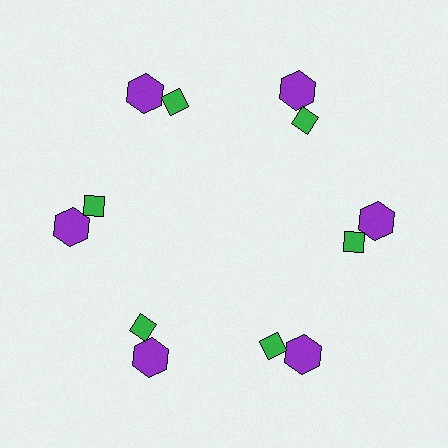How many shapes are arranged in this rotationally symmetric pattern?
There are 12 shapes, arranged in 6 groups of 2.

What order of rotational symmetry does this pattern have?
This pattern has 6-fold rotational symmetry.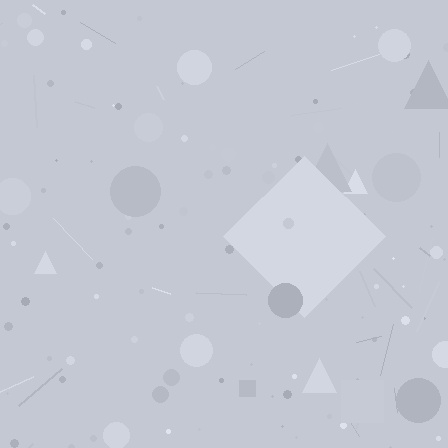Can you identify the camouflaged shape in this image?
The camouflaged shape is a diamond.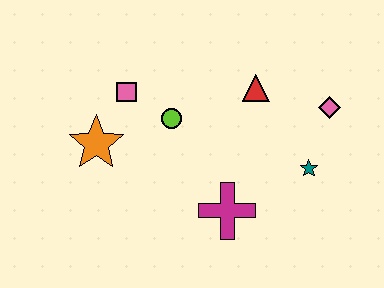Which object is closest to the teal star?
The pink diamond is closest to the teal star.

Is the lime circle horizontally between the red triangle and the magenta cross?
No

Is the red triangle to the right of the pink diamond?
No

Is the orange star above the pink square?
No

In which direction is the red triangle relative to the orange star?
The red triangle is to the right of the orange star.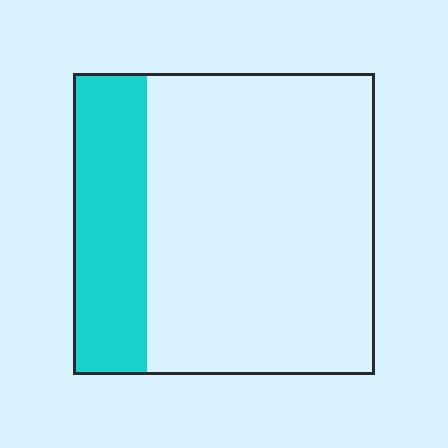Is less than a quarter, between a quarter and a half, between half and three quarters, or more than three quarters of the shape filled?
Less than a quarter.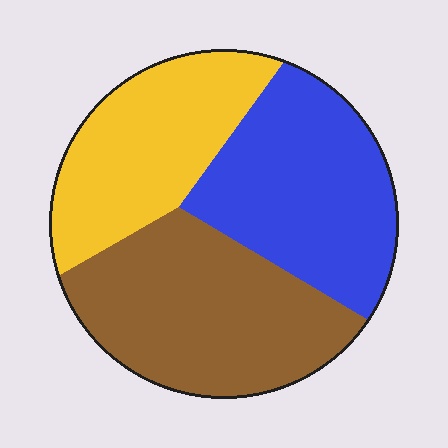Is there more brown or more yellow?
Brown.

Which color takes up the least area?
Yellow, at roughly 30%.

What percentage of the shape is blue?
Blue takes up about one third (1/3) of the shape.